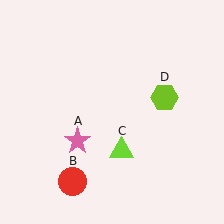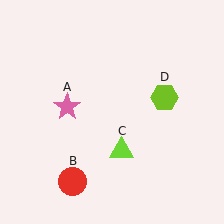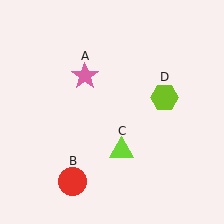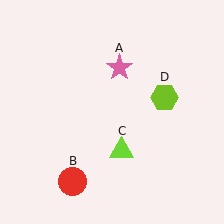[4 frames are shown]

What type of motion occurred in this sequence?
The pink star (object A) rotated clockwise around the center of the scene.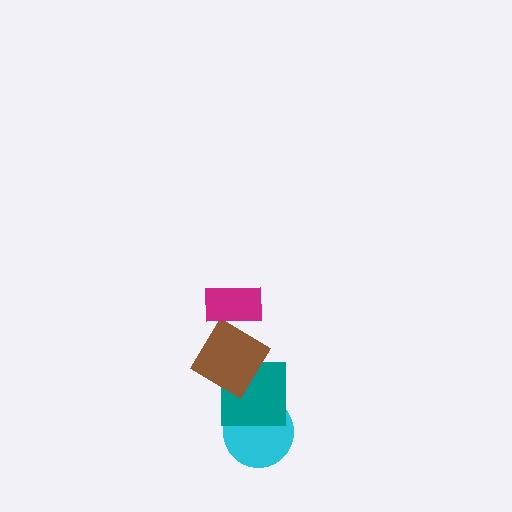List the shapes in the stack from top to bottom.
From top to bottom: the magenta rectangle, the brown diamond, the teal square, the cyan circle.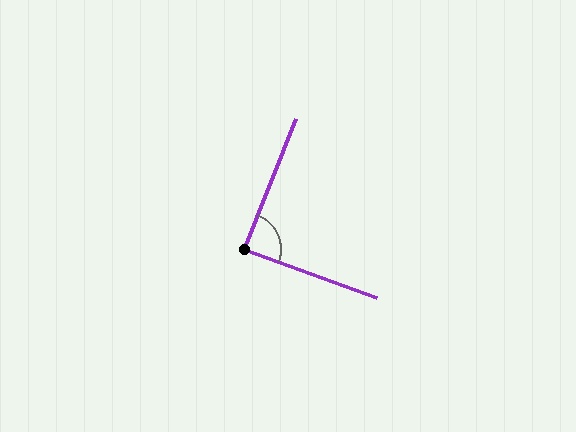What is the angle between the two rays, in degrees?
Approximately 89 degrees.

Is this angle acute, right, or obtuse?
It is approximately a right angle.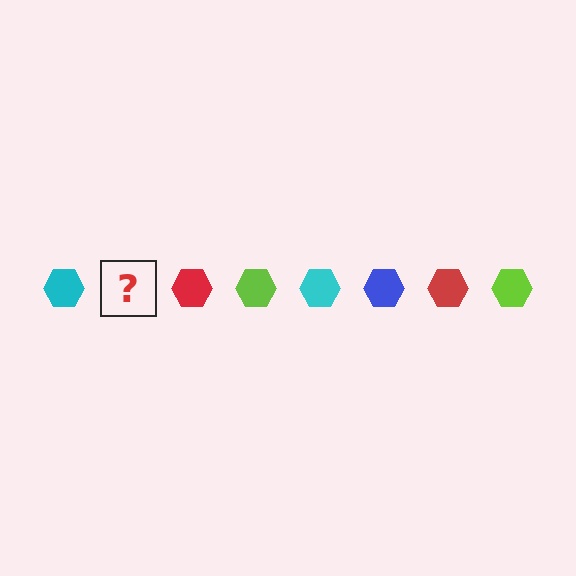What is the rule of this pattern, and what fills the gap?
The rule is that the pattern cycles through cyan, blue, red, lime hexagons. The gap should be filled with a blue hexagon.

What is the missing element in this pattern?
The missing element is a blue hexagon.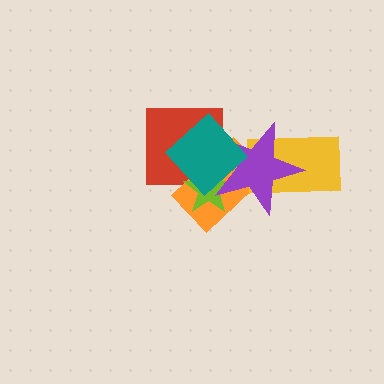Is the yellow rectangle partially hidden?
Yes, it is partially covered by another shape.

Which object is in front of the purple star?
The teal diamond is in front of the purple star.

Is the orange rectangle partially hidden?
Yes, it is partially covered by another shape.